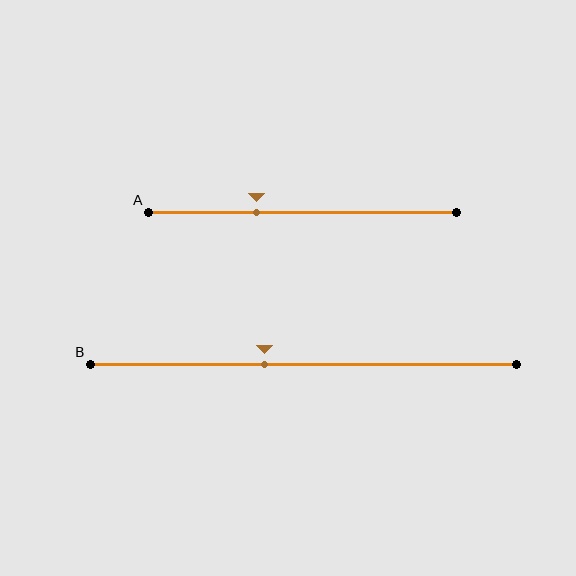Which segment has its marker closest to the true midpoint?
Segment B has its marker closest to the true midpoint.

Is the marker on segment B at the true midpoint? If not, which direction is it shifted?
No, the marker on segment B is shifted to the left by about 9% of the segment length.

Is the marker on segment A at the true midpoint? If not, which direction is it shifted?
No, the marker on segment A is shifted to the left by about 15% of the segment length.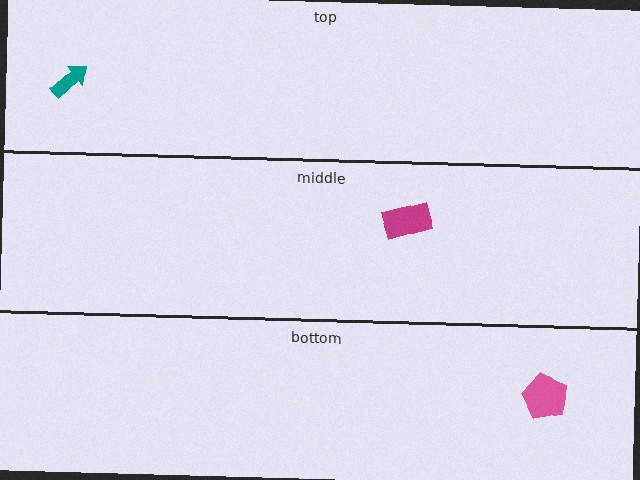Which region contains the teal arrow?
The top region.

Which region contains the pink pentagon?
The bottom region.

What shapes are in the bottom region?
The pink pentagon.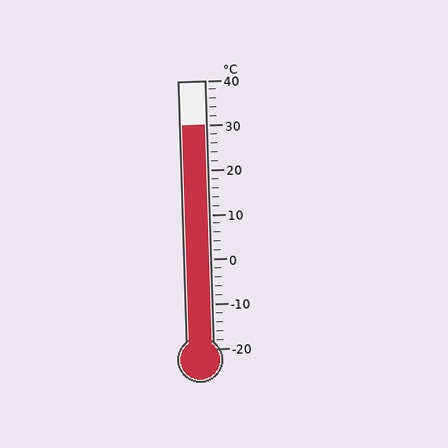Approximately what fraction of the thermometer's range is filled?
The thermometer is filled to approximately 85% of its range.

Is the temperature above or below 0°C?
The temperature is above 0°C.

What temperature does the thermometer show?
The thermometer shows approximately 30°C.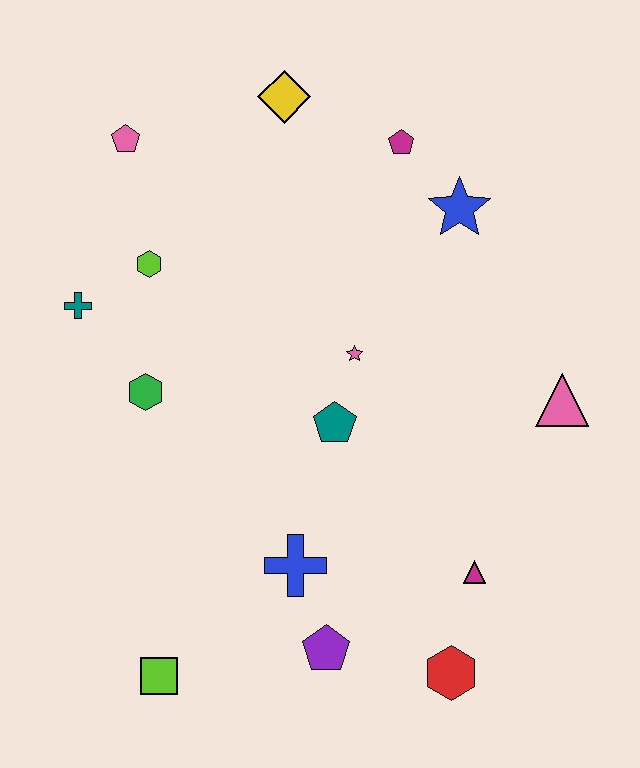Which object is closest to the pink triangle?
The magenta triangle is closest to the pink triangle.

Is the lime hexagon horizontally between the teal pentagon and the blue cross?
No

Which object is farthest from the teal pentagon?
The pink pentagon is farthest from the teal pentagon.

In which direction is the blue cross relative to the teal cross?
The blue cross is below the teal cross.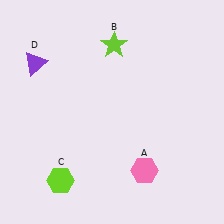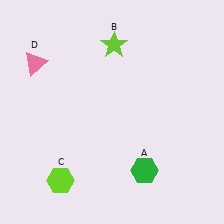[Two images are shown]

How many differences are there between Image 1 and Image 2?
There are 2 differences between the two images.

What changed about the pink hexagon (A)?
In Image 1, A is pink. In Image 2, it changed to green.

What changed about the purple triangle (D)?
In Image 1, D is purple. In Image 2, it changed to pink.